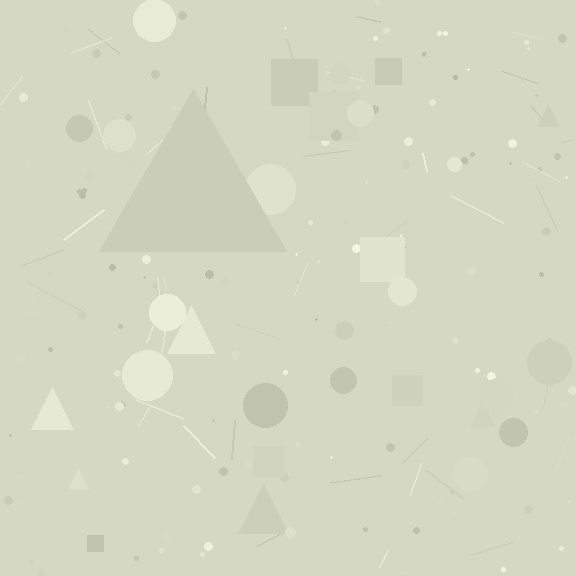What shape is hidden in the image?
A triangle is hidden in the image.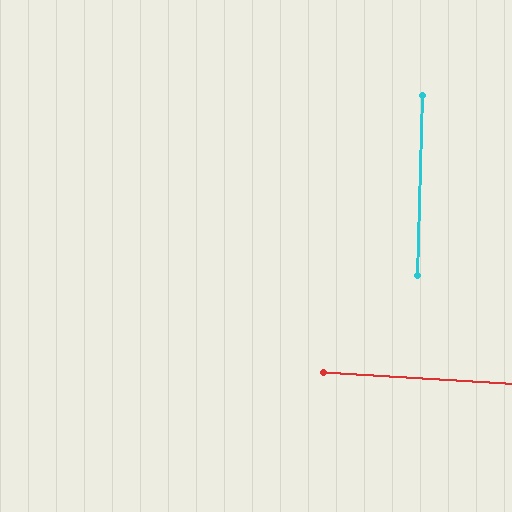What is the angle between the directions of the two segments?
Approximately 88 degrees.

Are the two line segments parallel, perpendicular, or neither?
Perpendicular — they meet at approximately 88°.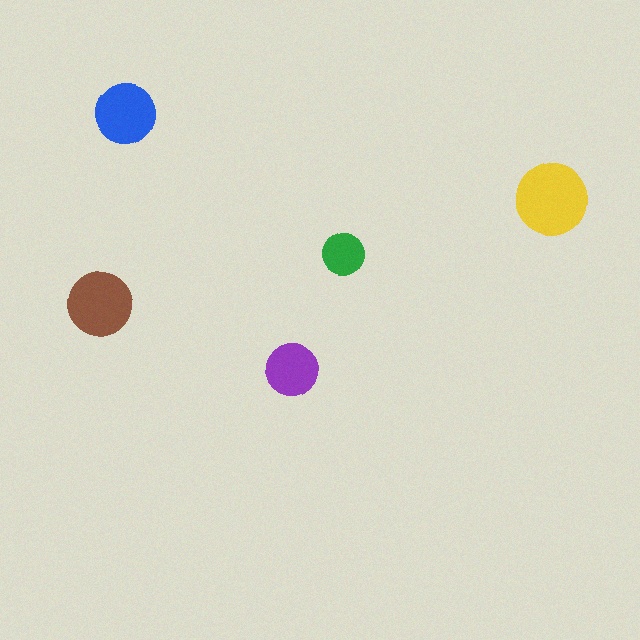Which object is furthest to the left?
The brown circle is leftmost.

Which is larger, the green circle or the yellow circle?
The yellow one.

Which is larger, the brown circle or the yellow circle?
The yellow one.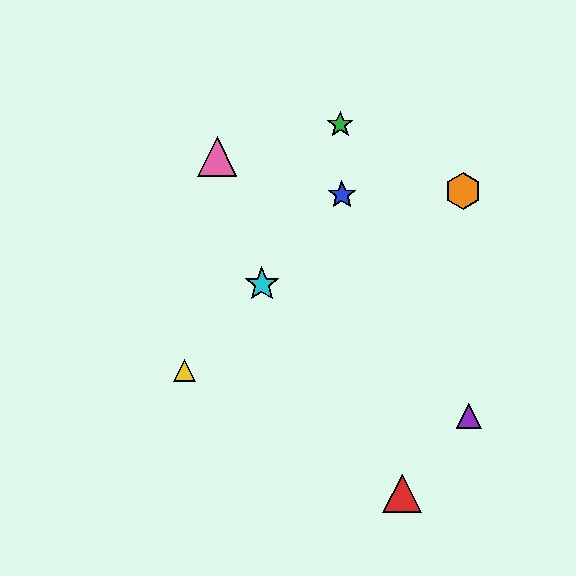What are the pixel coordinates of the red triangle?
The red triangle is at (402, 493).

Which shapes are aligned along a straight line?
The blue star, the yellow triangle, the cyan star are aligned along a straight line.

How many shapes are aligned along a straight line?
3 shapes (the blue star, the yellow triangle, the cyan star) are aligned along a straight line.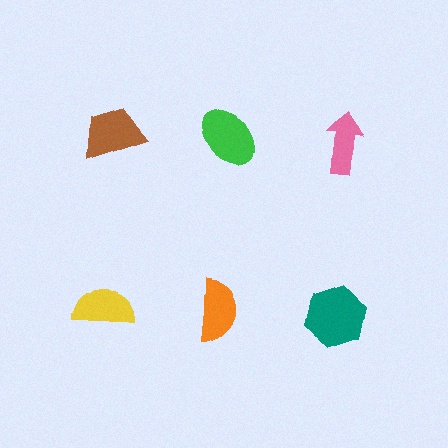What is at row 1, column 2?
A green ellipse.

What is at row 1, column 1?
A brown trapezoid.